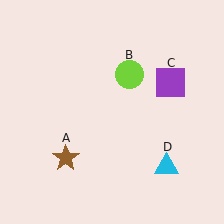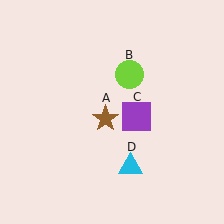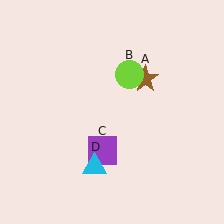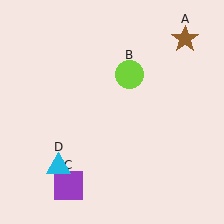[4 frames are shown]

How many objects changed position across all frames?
3 objects changed position: brown star (object A), purple square (object C), cyan triangle (object D).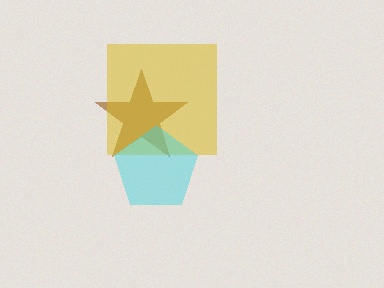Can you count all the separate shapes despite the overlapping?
Yes, there are 3 separate shapes.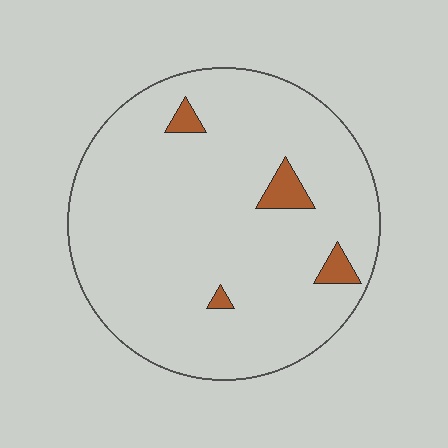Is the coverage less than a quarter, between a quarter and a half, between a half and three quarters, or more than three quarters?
Less than a quarter.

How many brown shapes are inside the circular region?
4.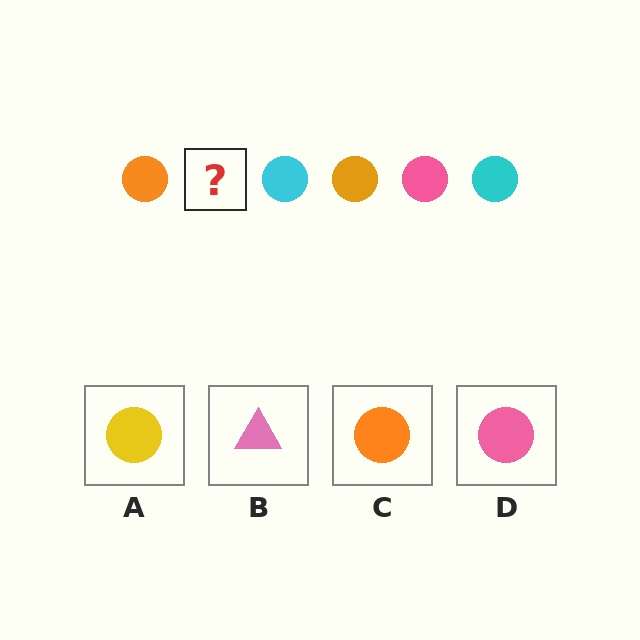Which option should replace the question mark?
Option D.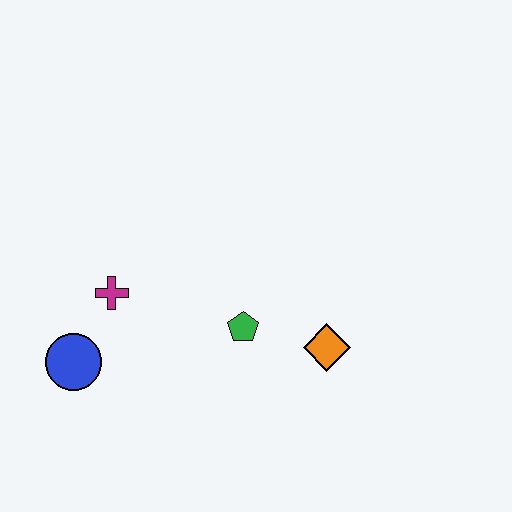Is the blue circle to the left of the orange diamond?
Yes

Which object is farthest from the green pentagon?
The blue circle is farthest from the green pentagon.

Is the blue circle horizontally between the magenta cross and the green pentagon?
No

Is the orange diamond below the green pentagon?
Yes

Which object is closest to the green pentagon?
The orange diamond is closest to the green pentagon.